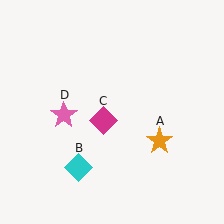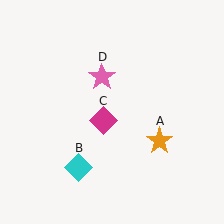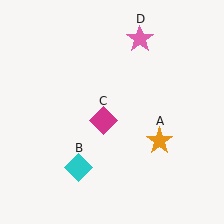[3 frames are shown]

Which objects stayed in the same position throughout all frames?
Orange star (object A) and cyan diamond (object B) and magenta diamond (object C) remained stationary.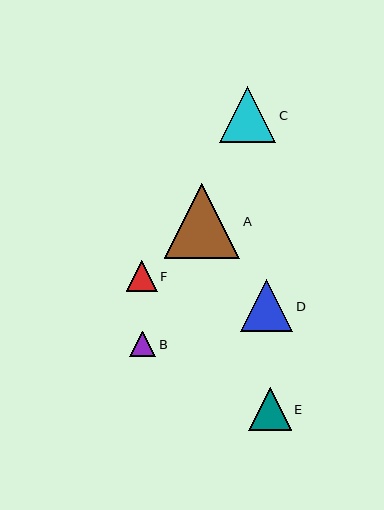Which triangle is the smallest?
Triangle B is the smallest with a size of approximately 26 pixels.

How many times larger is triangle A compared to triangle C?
Triangle A is approximately 1.3 times the size of triangle C.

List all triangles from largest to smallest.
From largest to smallest: A, C, D, E, F, B.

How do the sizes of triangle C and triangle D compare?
Triangle C and triangle D are approximately the same size.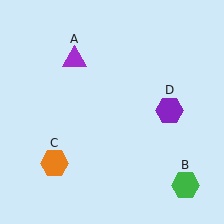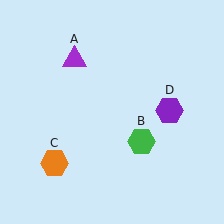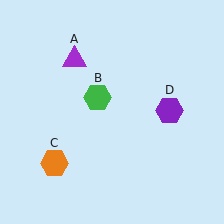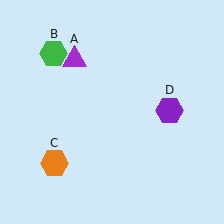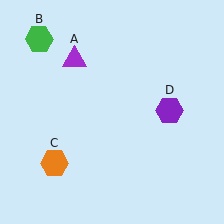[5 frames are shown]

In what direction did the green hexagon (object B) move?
The green hexagon (object B) moved up and to the left.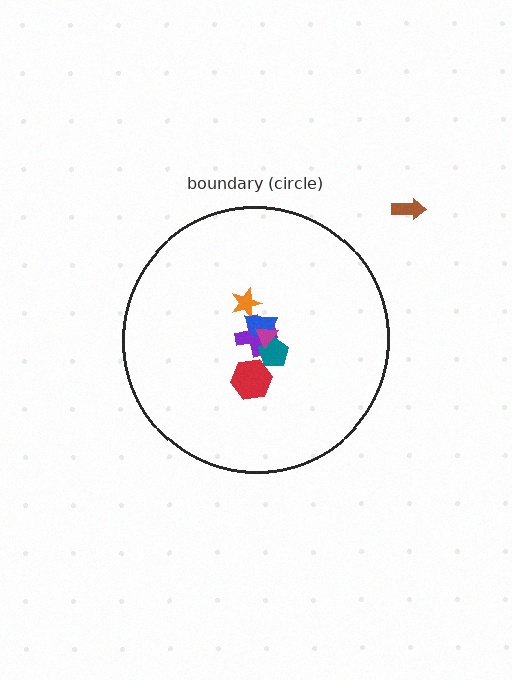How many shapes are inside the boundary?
6 inside, 1 outside.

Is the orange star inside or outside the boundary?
Inside.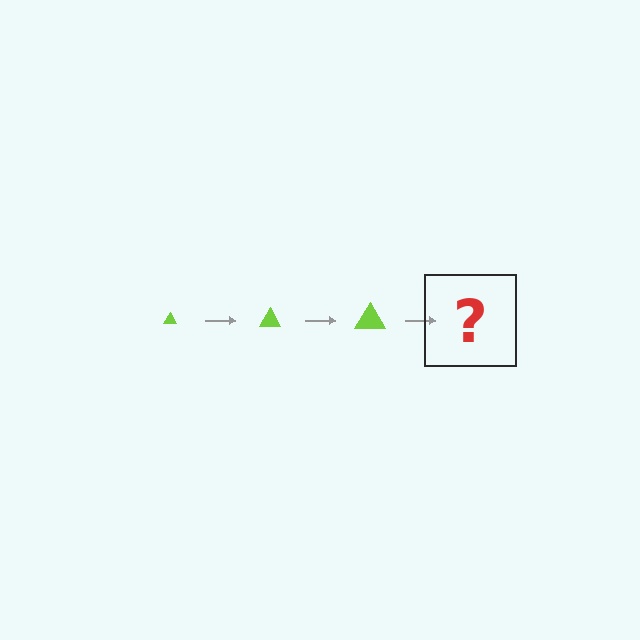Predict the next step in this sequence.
The next step is a lime triangle, larger than the previous one.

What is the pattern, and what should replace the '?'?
The pattern is that the triangle gets progressively larger each step. The '?' should be a lime triangle, larger than the previous one.